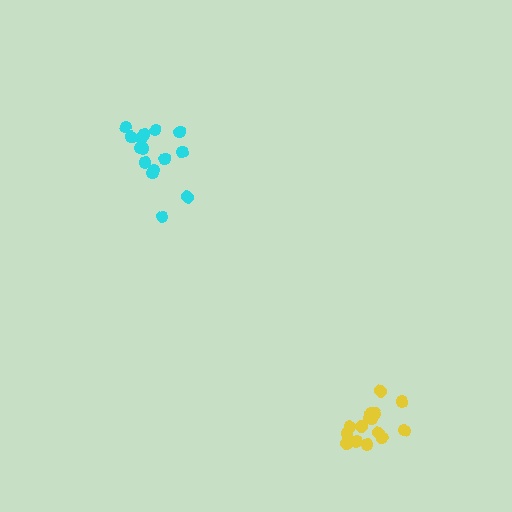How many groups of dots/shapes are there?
There are 2 groups.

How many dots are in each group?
Group 1: 15 dots, Group 2: 15 dots (30 total).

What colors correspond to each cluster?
The clusters are colored: cyan, yellow.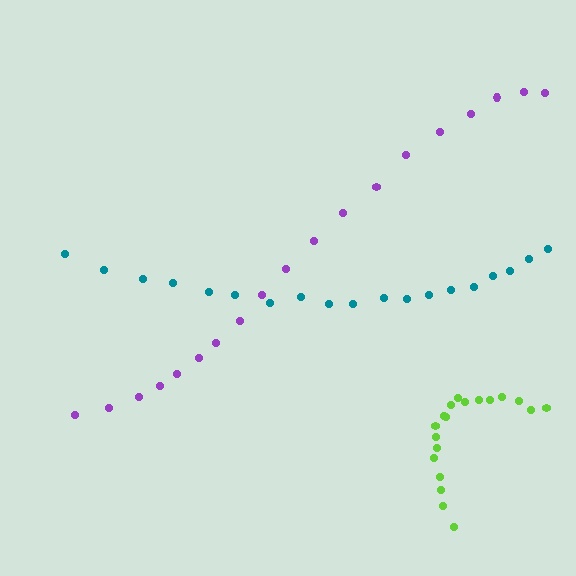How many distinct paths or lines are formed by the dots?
There are 3 distinct paths.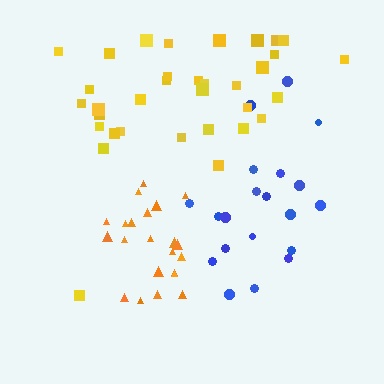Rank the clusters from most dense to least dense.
orange, yellow, blue.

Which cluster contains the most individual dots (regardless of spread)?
Yellow (34).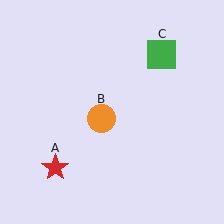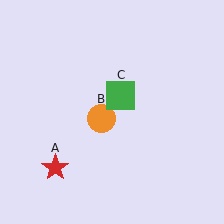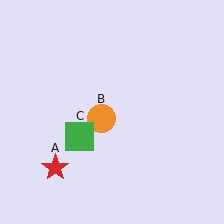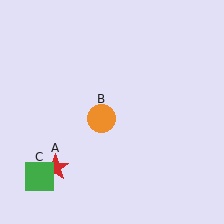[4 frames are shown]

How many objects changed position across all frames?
1 object changed position: green square (object C).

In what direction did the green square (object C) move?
The green square (object C) moved down and to the left.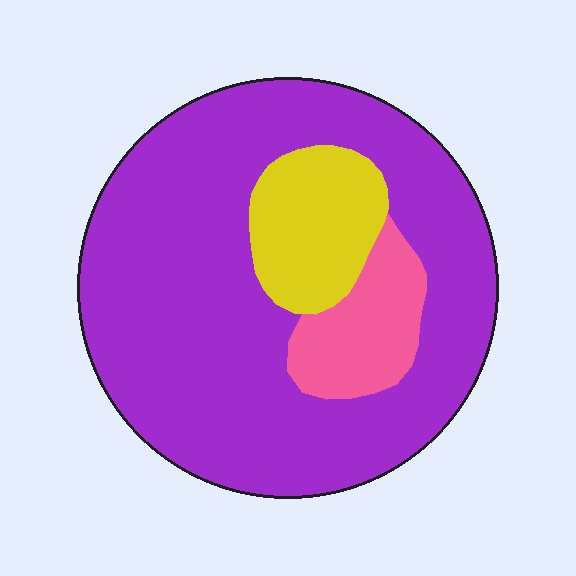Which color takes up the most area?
Purple, at roughly 75%.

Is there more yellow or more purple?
Purple.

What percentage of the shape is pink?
Pink takes up about one tenth (1/10) of the shape.